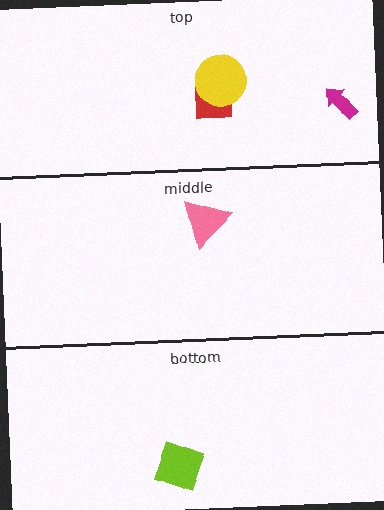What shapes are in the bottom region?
The lime diamond.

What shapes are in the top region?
The red square, the yellow circle, the magenta arrow.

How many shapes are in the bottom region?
1.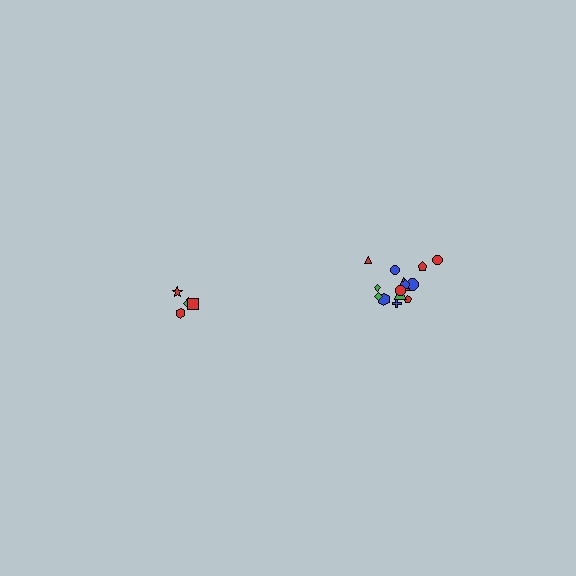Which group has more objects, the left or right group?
The right group.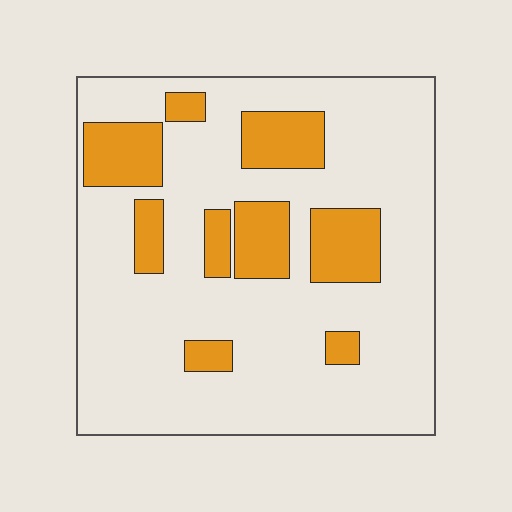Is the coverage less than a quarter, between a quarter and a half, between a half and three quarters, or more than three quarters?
Less than a quarter.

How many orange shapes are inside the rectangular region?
9.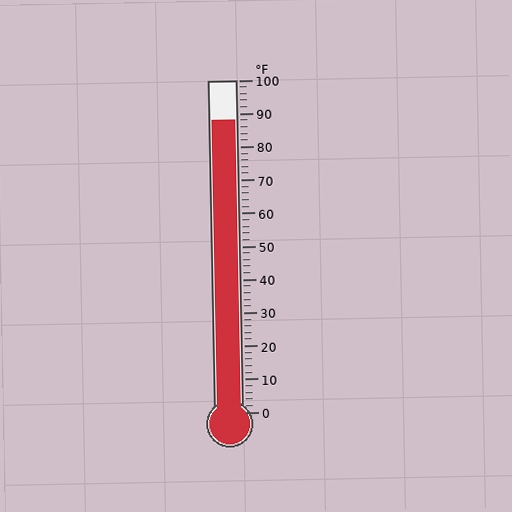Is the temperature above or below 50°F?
The temperature is above 50°F.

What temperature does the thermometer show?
The thermometer shows approximately 88°F.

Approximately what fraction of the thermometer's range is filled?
The thermometer is filled to approximately 90% of its range.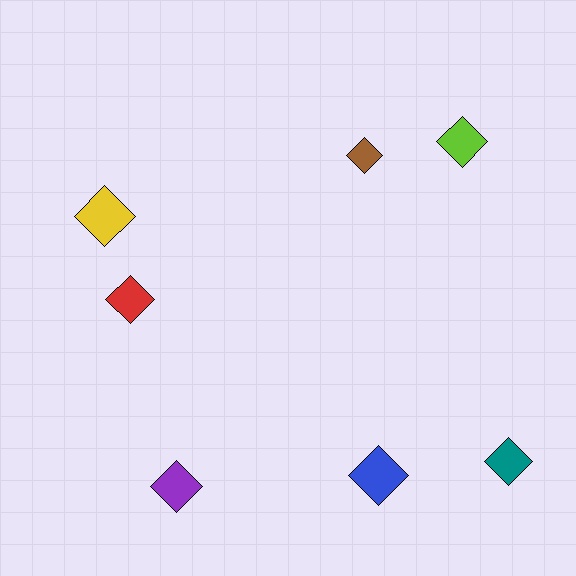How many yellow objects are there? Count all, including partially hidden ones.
There is 1 yellow object.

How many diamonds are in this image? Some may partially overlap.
There are 7 diamonds.